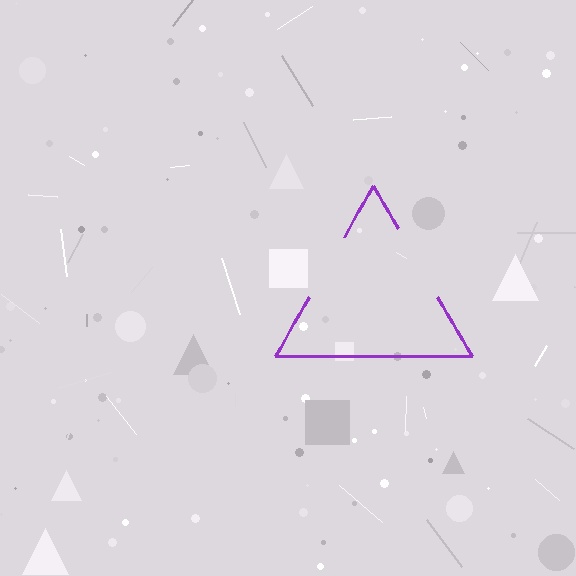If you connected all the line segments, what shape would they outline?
They would outline a triangle.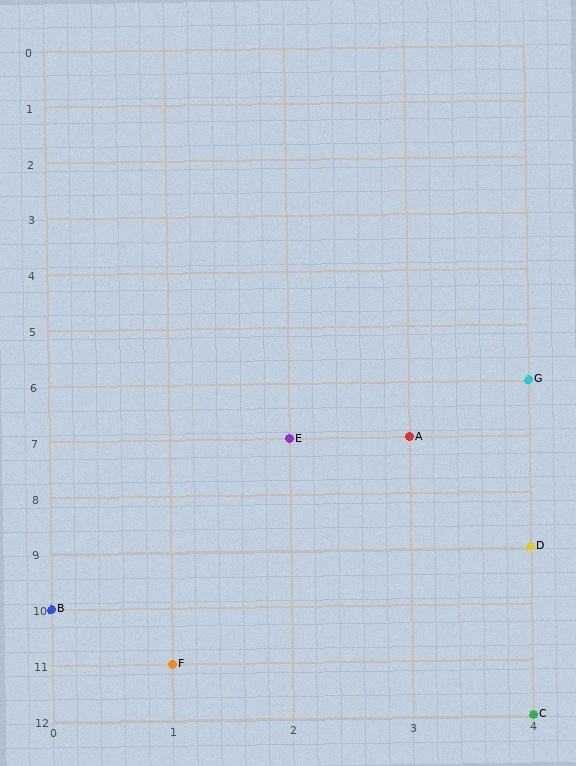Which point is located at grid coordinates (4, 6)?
Point G is at (4, 6).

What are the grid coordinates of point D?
Point D is at grid coordinates (4, 9).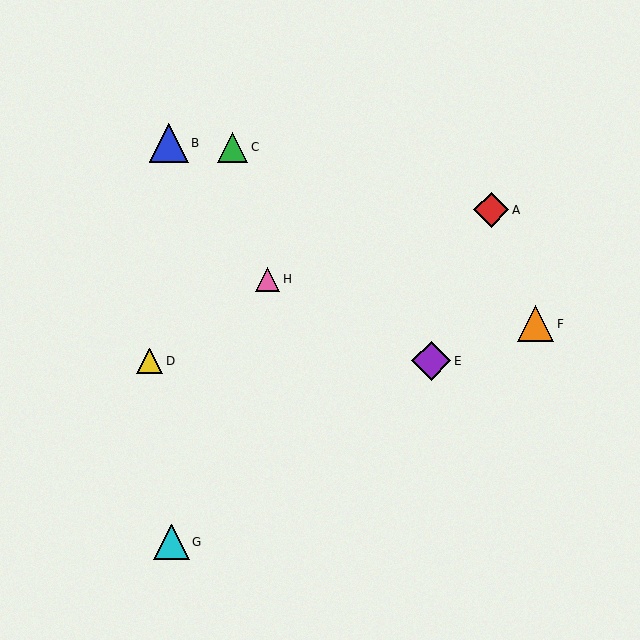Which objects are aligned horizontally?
Objects D, E are aligned horizontally.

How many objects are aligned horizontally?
2 objects (D, E) are aligned horizontally.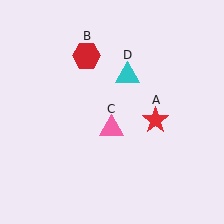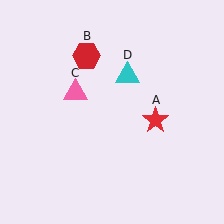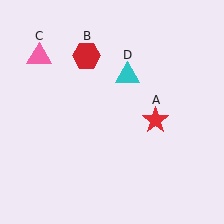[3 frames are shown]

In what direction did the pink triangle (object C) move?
The pink triangle (object C) moved up and to the left.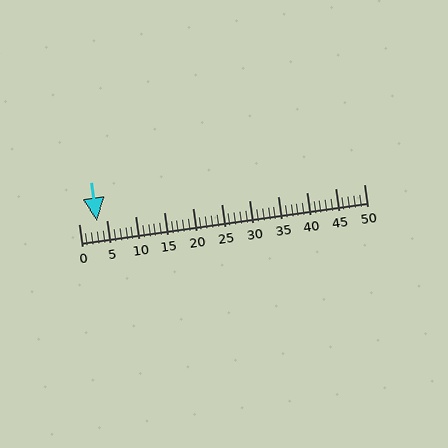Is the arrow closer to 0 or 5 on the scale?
The arrow is closer to 5.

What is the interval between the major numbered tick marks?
The major tick marks are spaced 5 units apart.